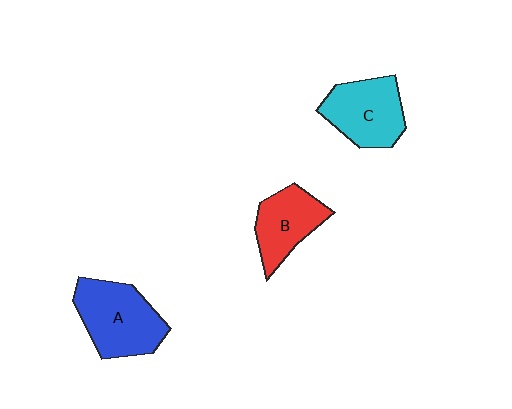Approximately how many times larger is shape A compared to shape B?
Approximately 1.4 times.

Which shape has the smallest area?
Shape B (red).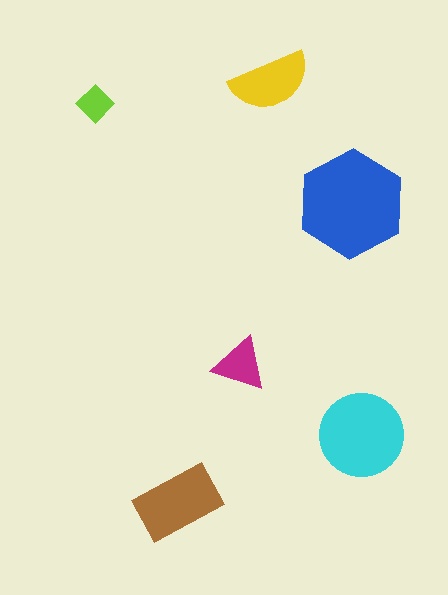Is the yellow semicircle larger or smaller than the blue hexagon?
Smaller.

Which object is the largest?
The blue hexagon.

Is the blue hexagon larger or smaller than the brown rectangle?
Larger.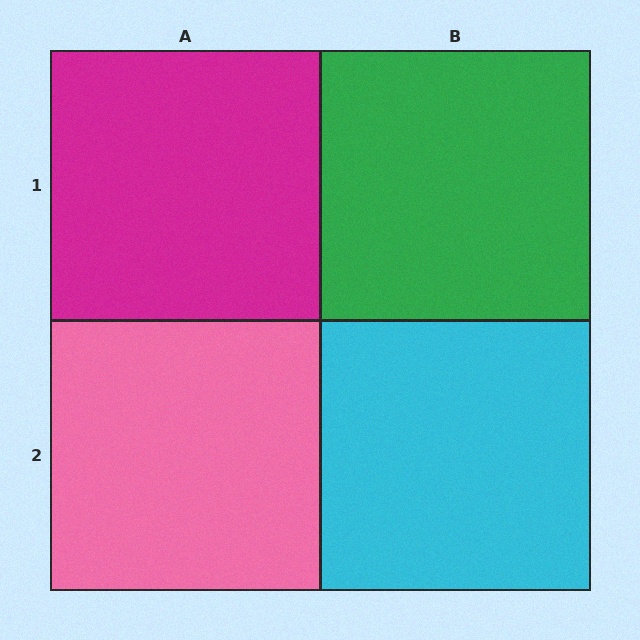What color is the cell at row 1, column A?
Magenta.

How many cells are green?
1 cell is green.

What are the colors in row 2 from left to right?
Pink, cyan.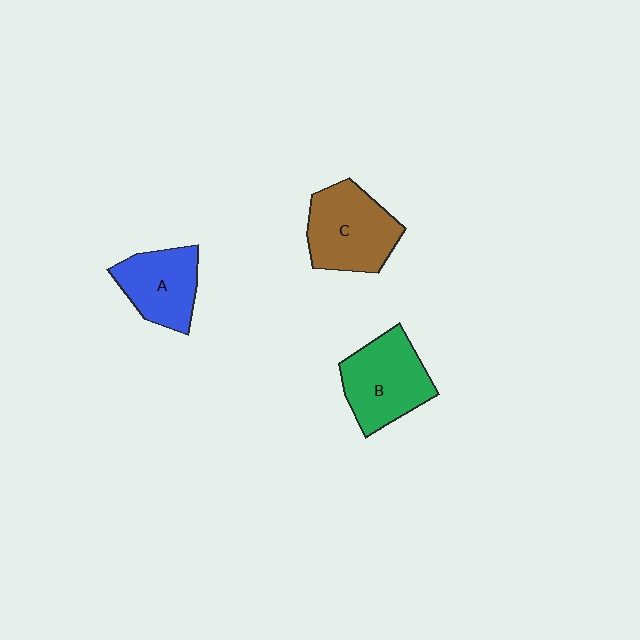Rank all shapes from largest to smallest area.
From largest to smallest: C (brown), B (green), A (blue).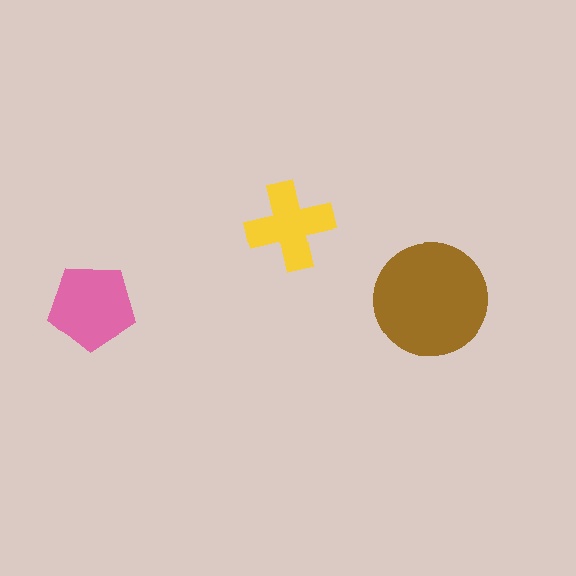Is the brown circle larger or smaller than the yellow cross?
Larger.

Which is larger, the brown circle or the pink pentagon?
The brown circle.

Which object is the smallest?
The yellow cross.